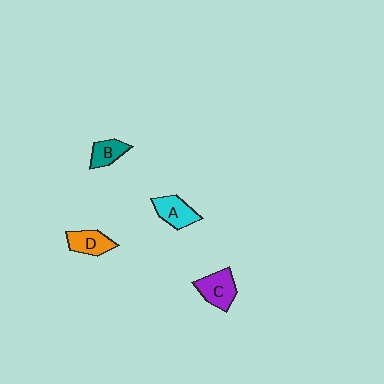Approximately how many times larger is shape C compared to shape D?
Approximately 1.2 times.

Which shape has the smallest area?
Shape B (teal).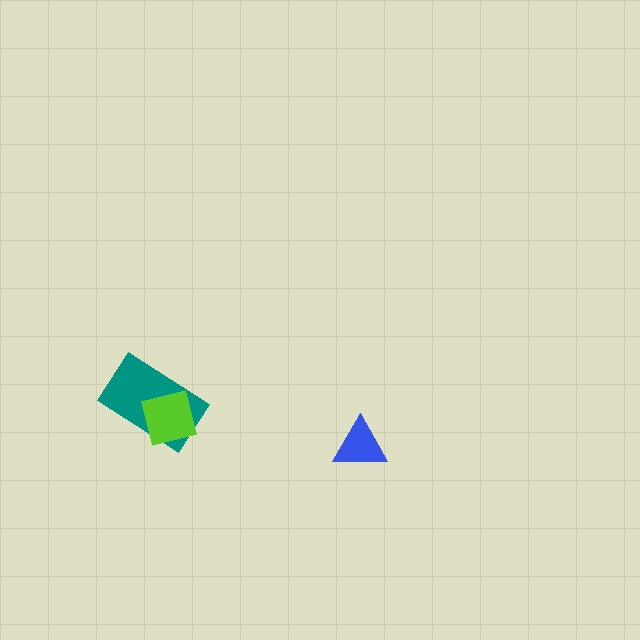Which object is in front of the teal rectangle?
The lime square is in front of the teal rectangle.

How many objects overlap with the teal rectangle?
1 object overlaps with the teal rectangle.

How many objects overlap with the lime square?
1 object overlaps with the lime square.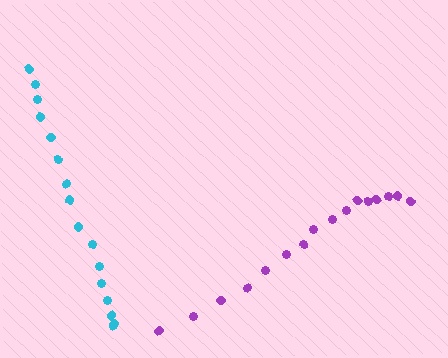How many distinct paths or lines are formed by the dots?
There are 2 distinct paths.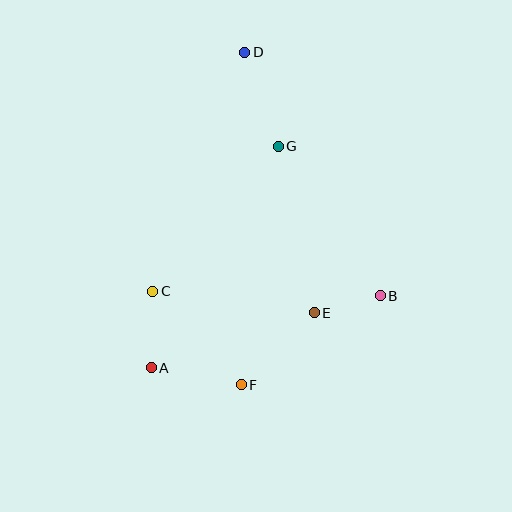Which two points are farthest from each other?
Points D and F are farthest from each other.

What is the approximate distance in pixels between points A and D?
The distance between A and D is approximately 329 pixels.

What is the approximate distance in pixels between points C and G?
The distance between C and G is approximately 192 pixels.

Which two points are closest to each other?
Points B and E are closest to each other.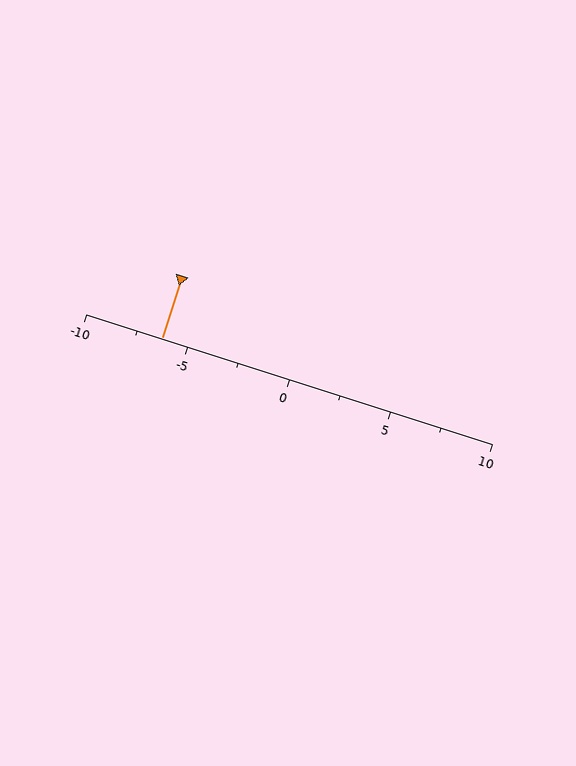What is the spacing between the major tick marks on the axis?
The major ticks are spaced 5 apart.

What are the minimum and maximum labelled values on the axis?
The axis runs from -10 to 10.